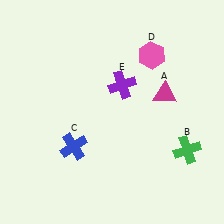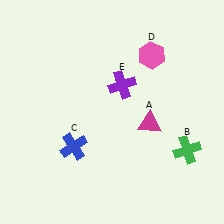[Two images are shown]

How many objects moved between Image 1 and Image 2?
1 object moved between the two images.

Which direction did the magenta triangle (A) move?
The magenta triangle (A) moved down.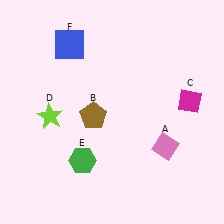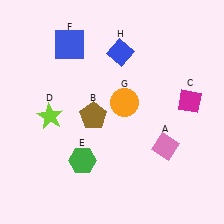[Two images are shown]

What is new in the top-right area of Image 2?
An orange circle (G) was added in the top-right area of Image 2.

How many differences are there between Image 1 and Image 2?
There are 2 differences between the two images.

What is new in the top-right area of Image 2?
A blue diamond (H) was added in the top-right area of Image 2.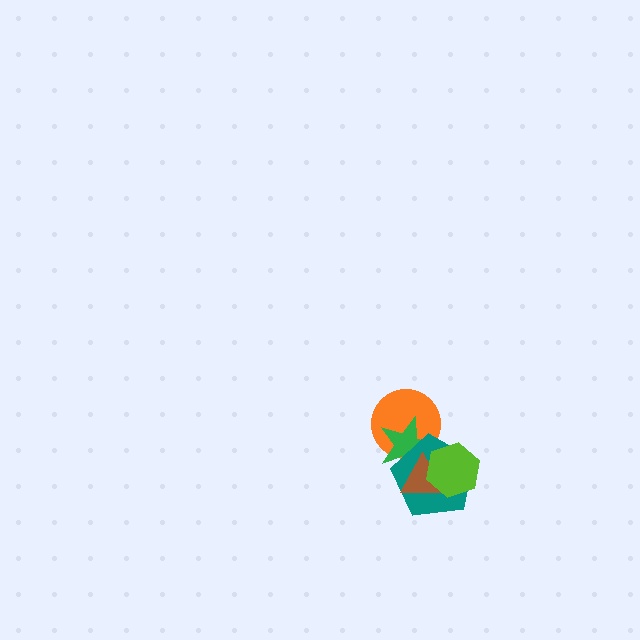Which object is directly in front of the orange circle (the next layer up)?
The green star is directly in front of the orange circle.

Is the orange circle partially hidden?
Yes, it is partially covered by another shape.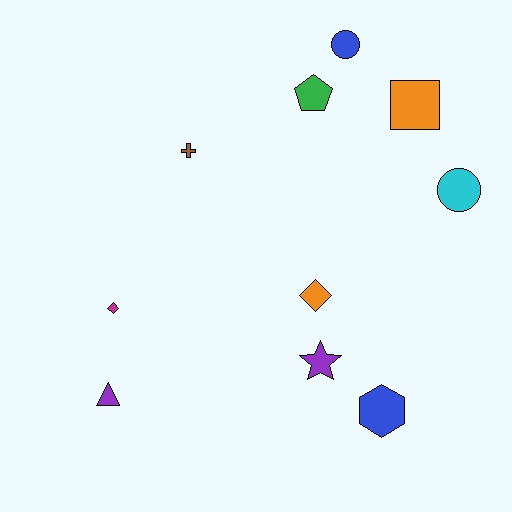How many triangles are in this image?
There is 1 triangle.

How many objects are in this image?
There are 10 objects.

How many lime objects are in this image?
There are no lime objects.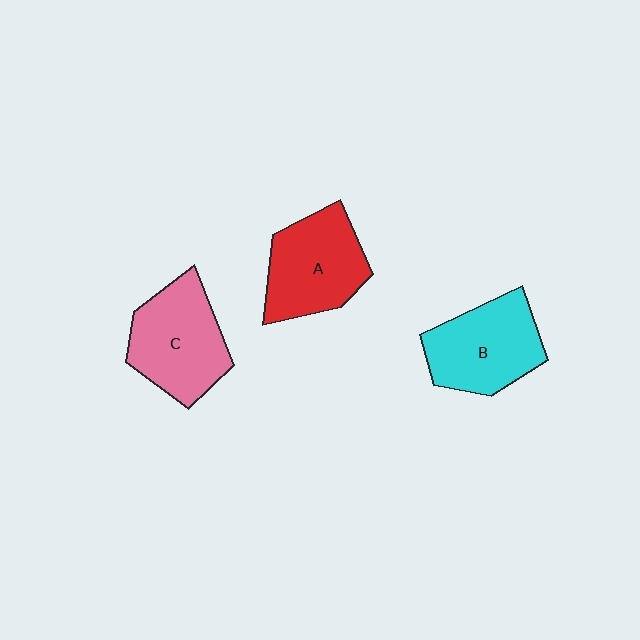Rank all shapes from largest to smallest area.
From largest to smallest: C (pink), A (red), B (cyan).